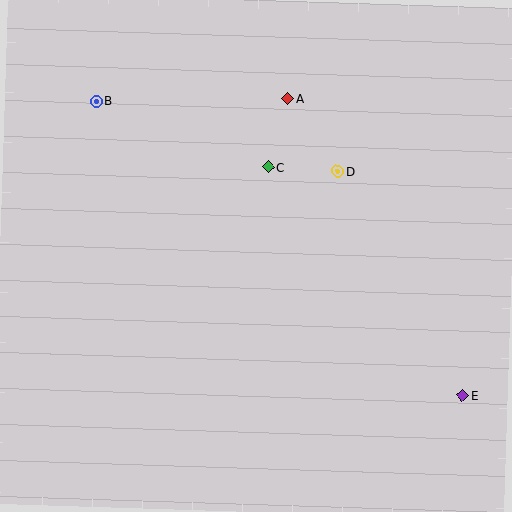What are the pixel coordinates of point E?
Point E is at (462, 395).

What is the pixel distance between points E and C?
The distance between E and C is 300 pixels.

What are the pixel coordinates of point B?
Point B is at (96, 101).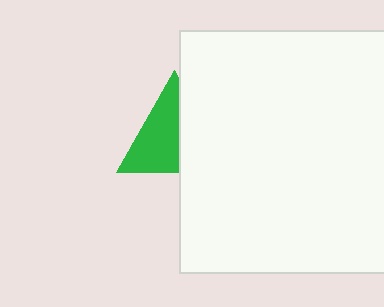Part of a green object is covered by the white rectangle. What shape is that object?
It is a triangle.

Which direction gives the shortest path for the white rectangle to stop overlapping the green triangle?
Moving right gives the shortest separation.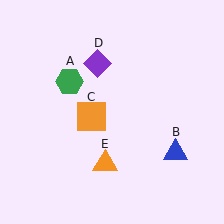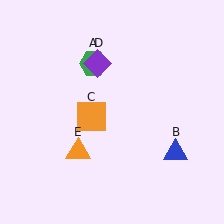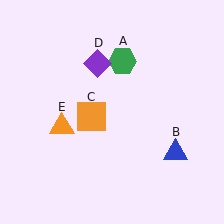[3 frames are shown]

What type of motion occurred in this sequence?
The green hexagon (object A), orange triangle (object E) rotated clockwise around the center of the scene.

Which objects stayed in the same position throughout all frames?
Blue triangle (object B) and orange square (object C) and purple diamond (object D) remained stationary.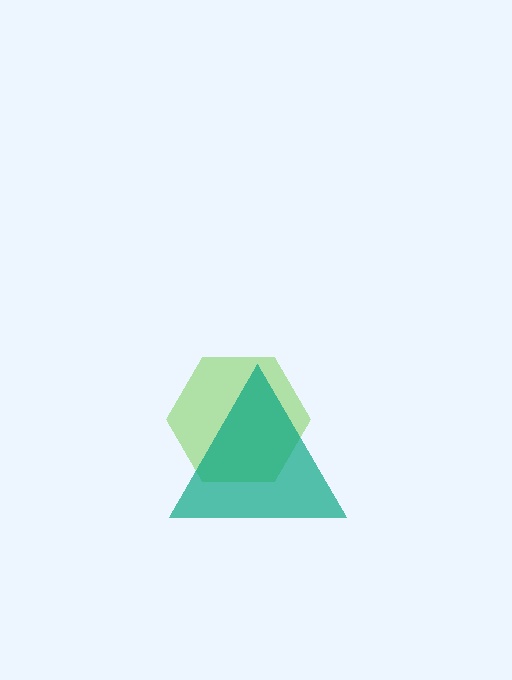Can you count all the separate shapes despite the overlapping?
Yes, there are 2 separate shapes.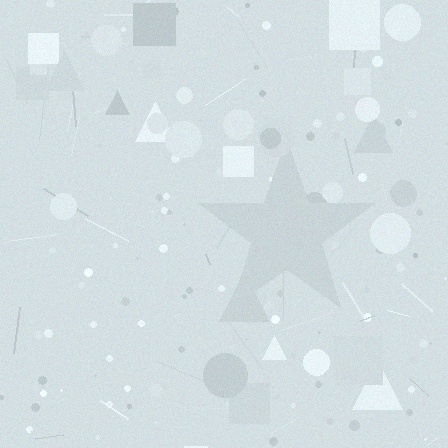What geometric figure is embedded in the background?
A star is embedded in the background.